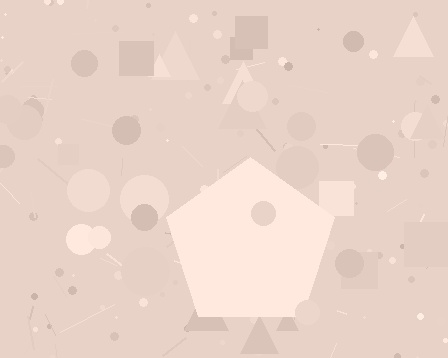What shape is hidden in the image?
A pentagon is hidden in the image.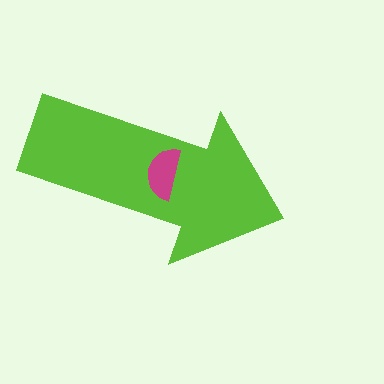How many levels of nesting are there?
2.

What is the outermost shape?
The lime arrow.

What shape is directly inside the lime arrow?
The magenta semicircle.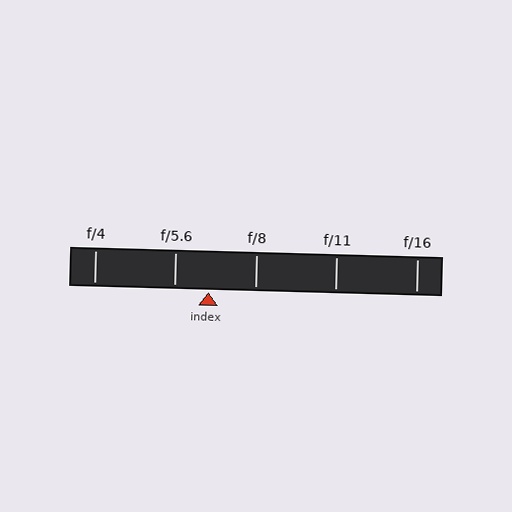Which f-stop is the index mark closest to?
The index mark is closest to f/5.6.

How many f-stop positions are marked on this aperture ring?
There are 5 f-stop positions marked.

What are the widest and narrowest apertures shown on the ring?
The widest aperture shown is f/4 and the narrowest is f/16.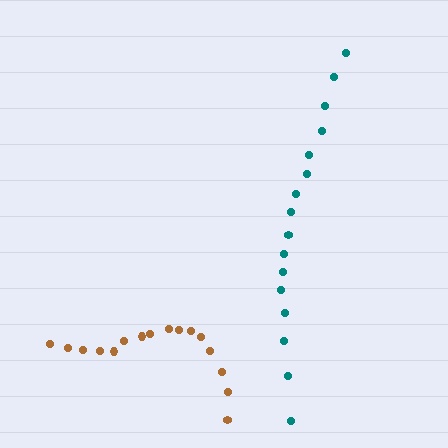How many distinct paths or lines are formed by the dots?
There are 2 distinct paths.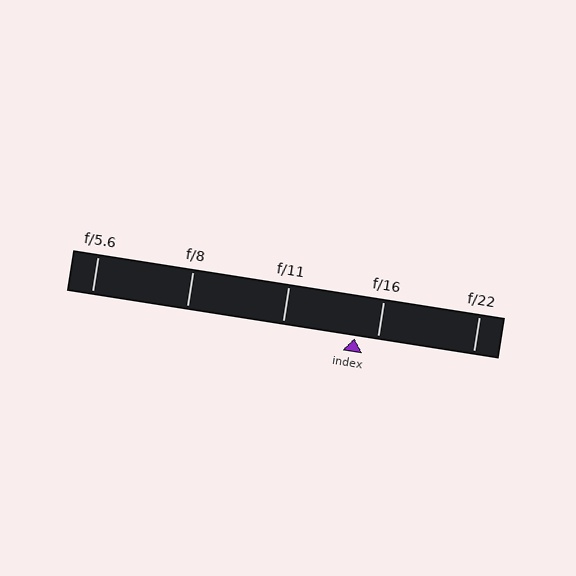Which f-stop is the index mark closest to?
The index mark is closest to f/16.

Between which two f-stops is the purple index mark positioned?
The index mark is between f/11 and f/16.